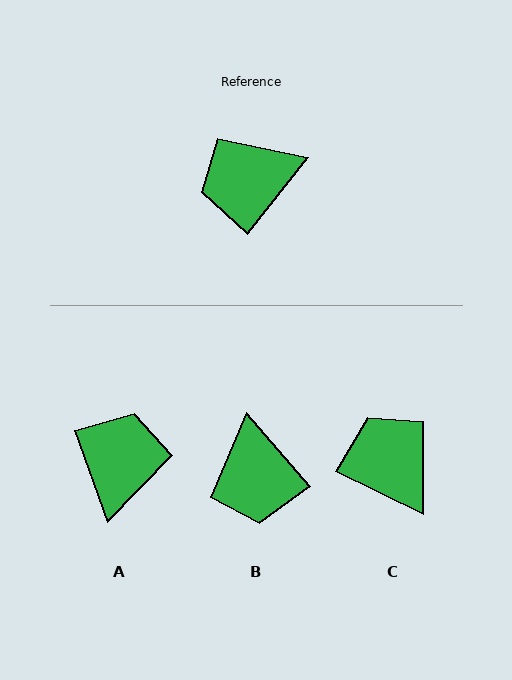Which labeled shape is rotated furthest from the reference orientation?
A, about 122 degrees away.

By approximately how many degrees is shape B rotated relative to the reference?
Approximately 79 degrees counter-clockwise.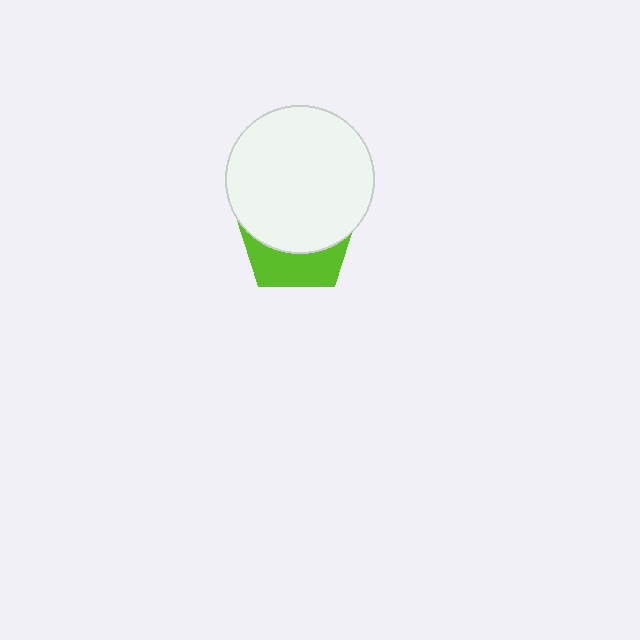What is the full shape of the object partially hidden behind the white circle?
The partially hidden object is a lime pentagon.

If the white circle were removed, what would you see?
You would see the complete lime pentagon.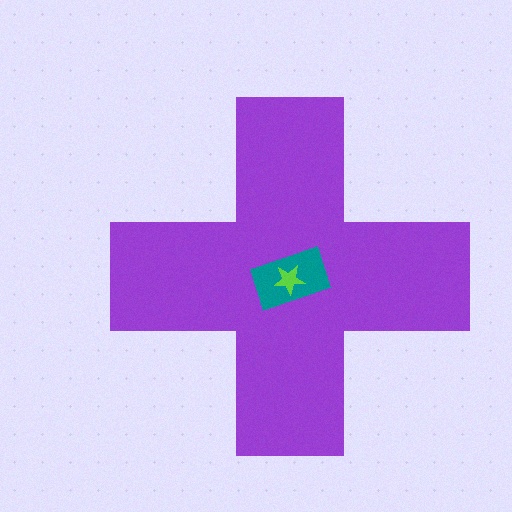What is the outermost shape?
The purple cross.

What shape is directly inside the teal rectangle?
The lime star.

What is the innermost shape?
The lime star.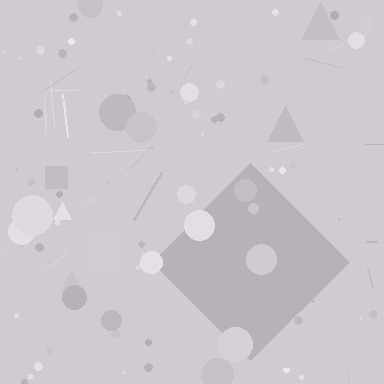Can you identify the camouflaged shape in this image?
The camouflaged shape is a diamond.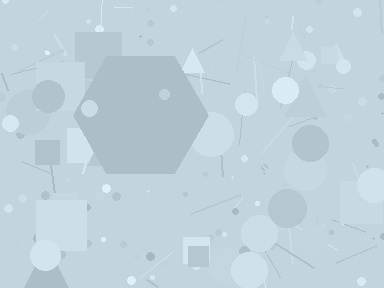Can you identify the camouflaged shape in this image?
The camouflaged shape is a hexagon.